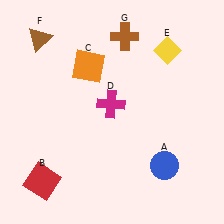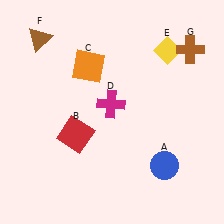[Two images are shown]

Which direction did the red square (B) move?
The red square (B) moved up.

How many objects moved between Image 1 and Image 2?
2 objects moved between the two images.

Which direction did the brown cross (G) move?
The brown cross (G) moved right.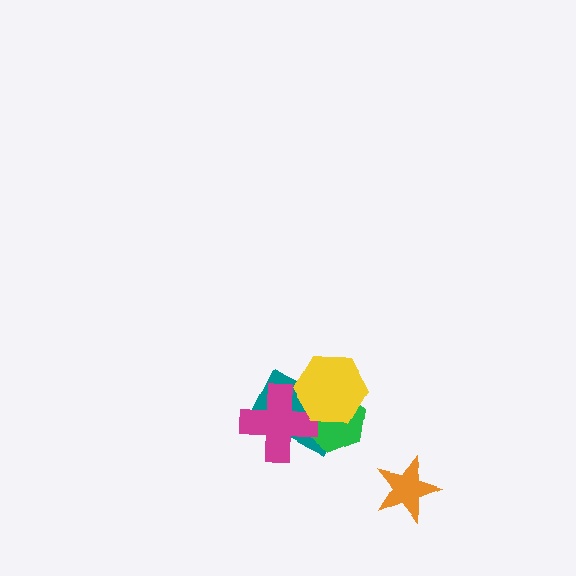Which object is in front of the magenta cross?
The yellow hexagon is in front of the magenta cross.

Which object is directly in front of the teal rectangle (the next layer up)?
The green hexagon is directly in front of the teal rectangle.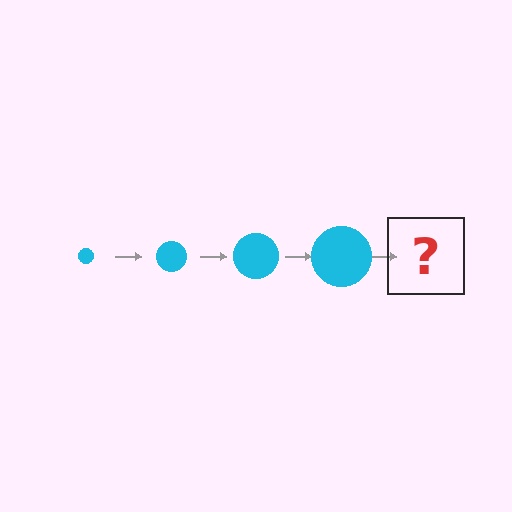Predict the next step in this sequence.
The next step is a cyan circle, larger than the previous one.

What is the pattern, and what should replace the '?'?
The pattern is that the circle gets progressively larger each step. The '?' should be a cyan circle, larger than the previous one.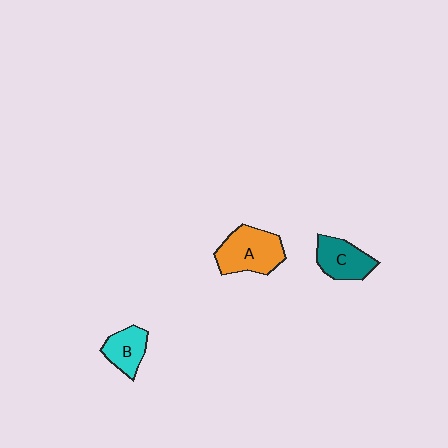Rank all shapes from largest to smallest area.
From largest to smallest: A (orange), C (teal), B (cyan).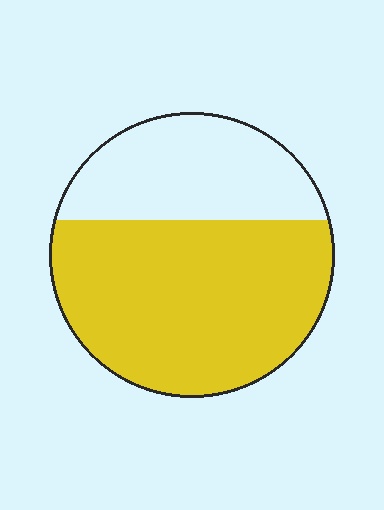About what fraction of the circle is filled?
About two thirds (2/3).